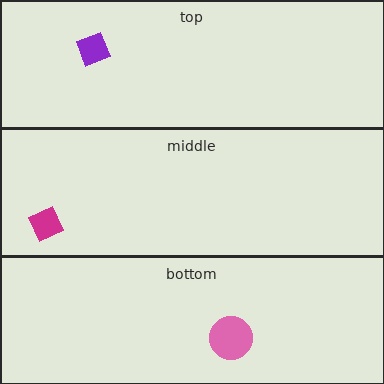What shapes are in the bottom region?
The pink circle.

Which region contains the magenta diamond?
The middle region.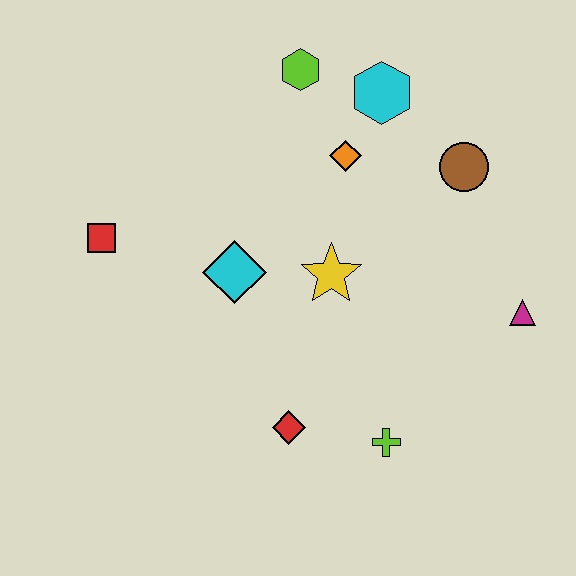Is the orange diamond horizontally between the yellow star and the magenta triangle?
Yes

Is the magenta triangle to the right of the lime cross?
Yes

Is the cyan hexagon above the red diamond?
Yes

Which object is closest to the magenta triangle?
The brown circle is closest to the magenta triangle.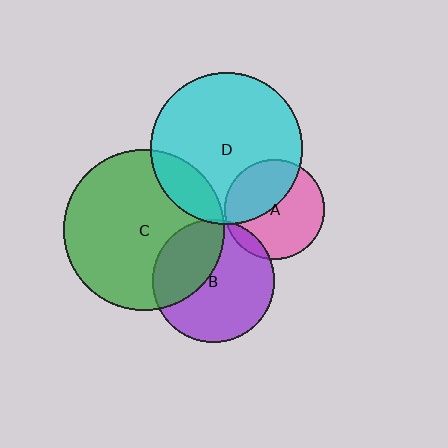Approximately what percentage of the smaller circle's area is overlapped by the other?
Approximately 40%.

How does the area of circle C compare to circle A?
Approximately 2.6 times.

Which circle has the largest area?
Circle C (green).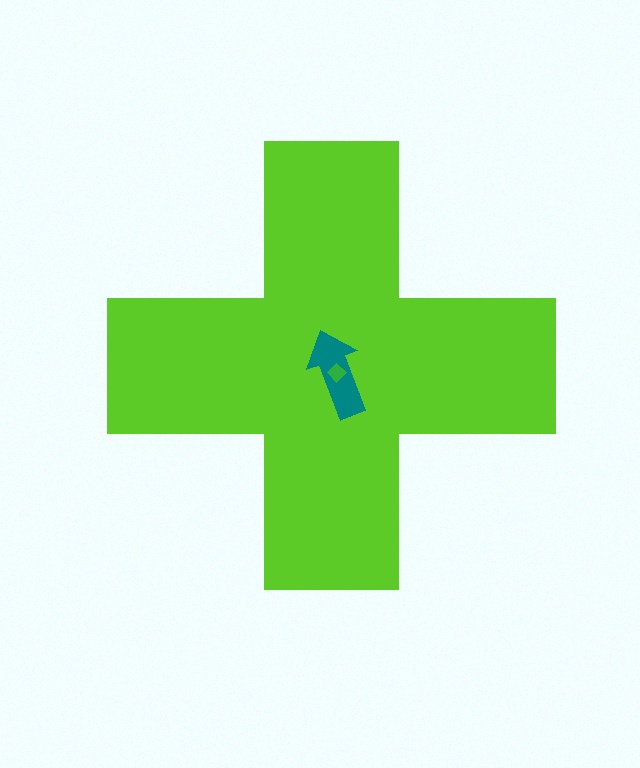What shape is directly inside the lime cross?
The teal arrow.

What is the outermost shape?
The lime cross.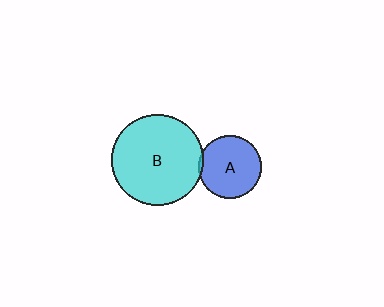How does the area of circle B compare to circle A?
Approximately 2.1 times.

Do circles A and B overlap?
Yes.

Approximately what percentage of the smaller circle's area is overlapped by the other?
Approximately 5%.